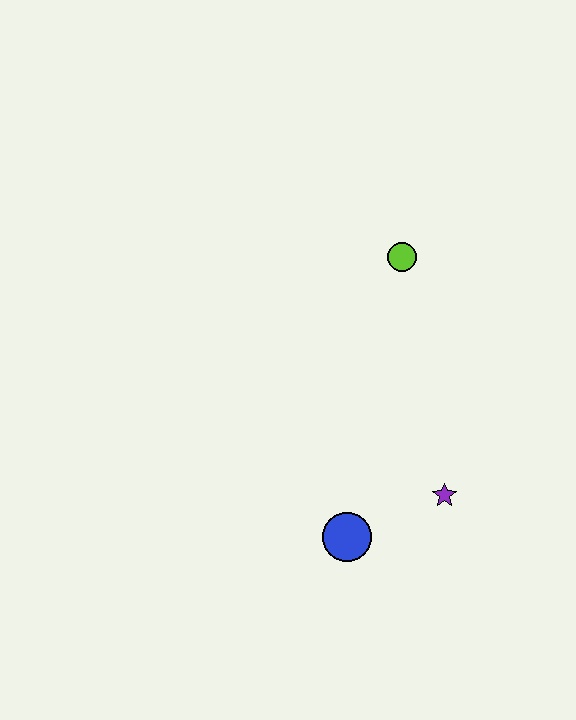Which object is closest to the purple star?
The blue circle is closest to the purple star.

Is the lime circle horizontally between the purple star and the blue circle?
Yes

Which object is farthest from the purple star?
The lime circle is farthest from the purple star.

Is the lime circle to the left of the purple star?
Yes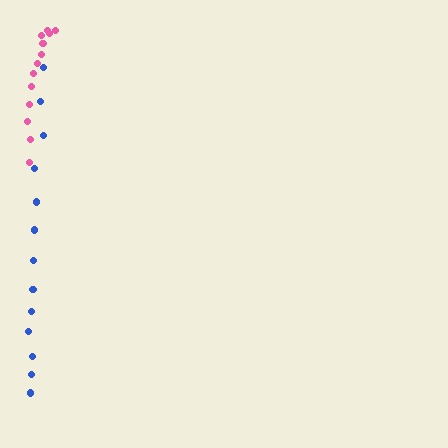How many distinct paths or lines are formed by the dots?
There are 2 distinct paths.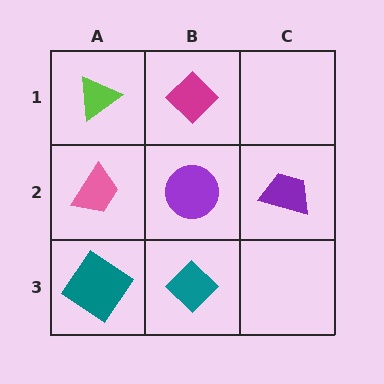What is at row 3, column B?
A teal diamond.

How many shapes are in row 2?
3 shapes.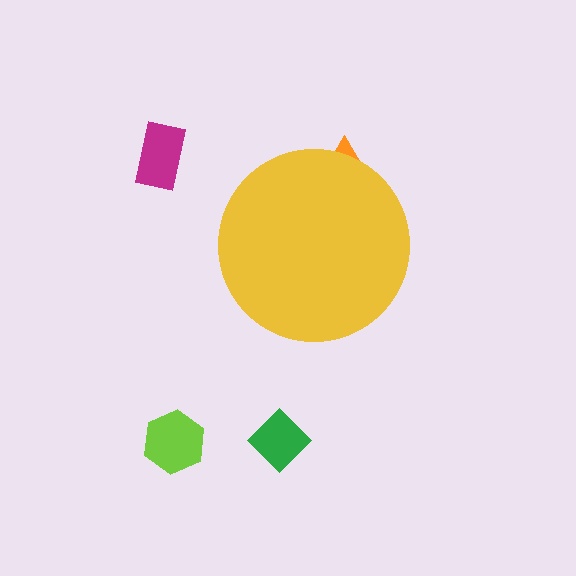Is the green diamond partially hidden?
No, the green diamond is fully visible.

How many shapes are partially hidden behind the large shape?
1 shape is partially hidden.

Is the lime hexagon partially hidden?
No, the lime hexagon is fully visible.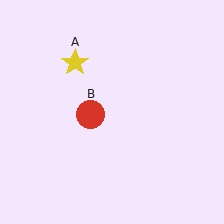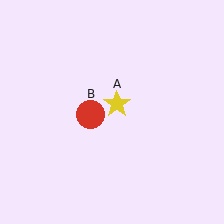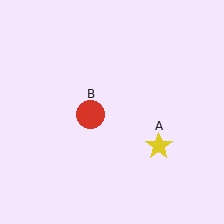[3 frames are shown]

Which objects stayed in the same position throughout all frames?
Red circle (object B) remained stationary.